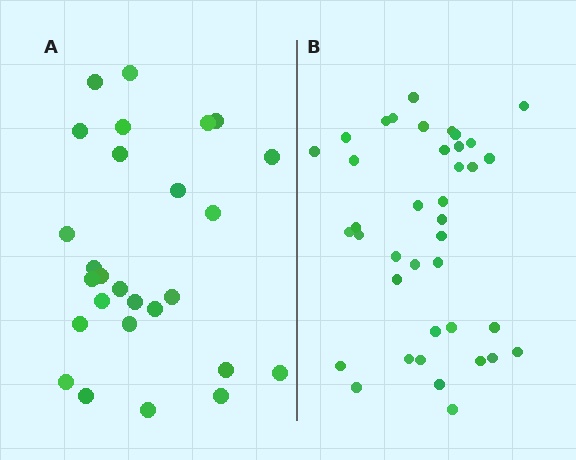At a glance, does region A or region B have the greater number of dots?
Region B (the right region) has more dots.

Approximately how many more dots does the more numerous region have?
Region B has roughly 12 or so more dots than region A.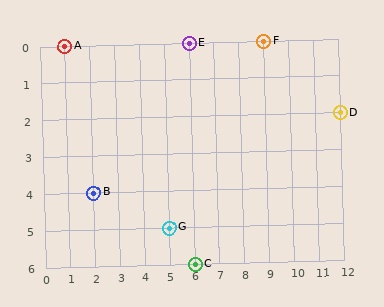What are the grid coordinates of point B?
Point B is at grid coordinates (2, 4).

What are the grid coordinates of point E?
Point E is at grid coordinates (6, 0).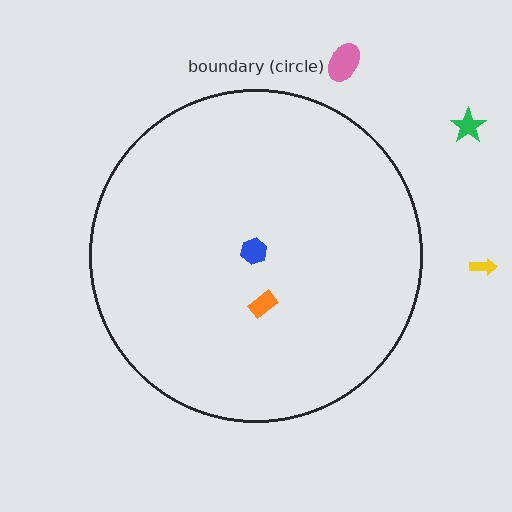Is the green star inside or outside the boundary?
Outside.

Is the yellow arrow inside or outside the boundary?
Outside.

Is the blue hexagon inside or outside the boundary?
Inside.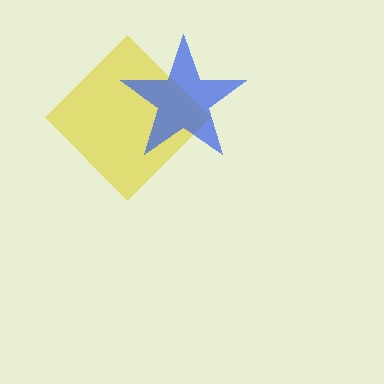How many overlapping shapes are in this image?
There are 2 overlapping shapes in the image.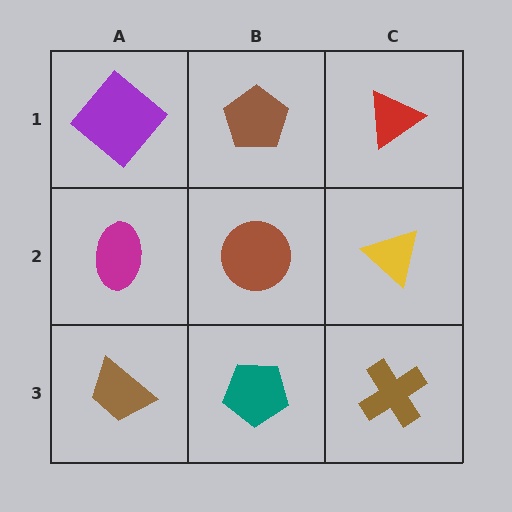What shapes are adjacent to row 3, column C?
A yellow triangle (row 2, column C), a teal pentagon (row 3, column B).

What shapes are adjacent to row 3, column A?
A magenta ellipse (row 2, column A), a teal pentagon (row 3, column B).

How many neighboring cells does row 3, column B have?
3.